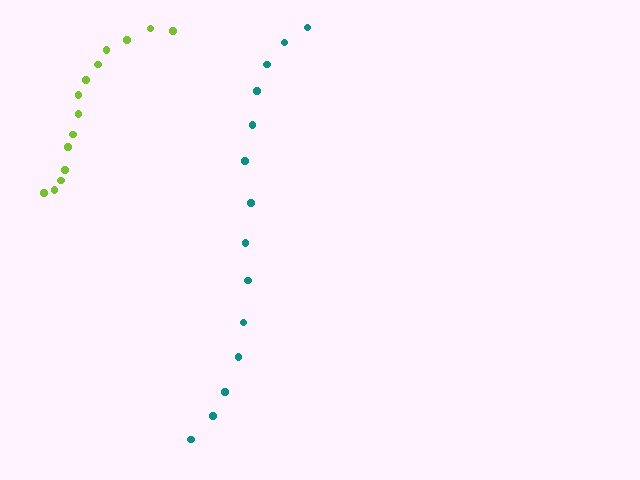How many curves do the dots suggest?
There are 2 distinct paths.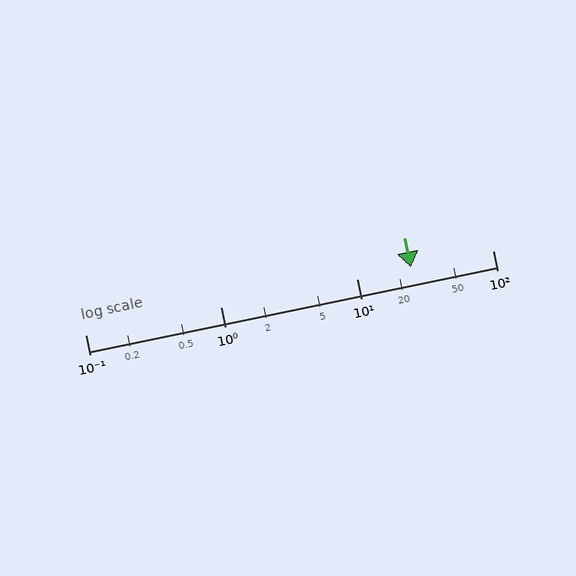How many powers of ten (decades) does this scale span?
The scale spans 3 decades, from 0.1 to 100.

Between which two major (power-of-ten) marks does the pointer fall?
The pointer is between 10 and 100.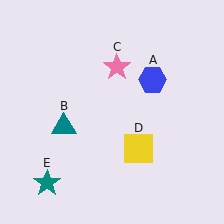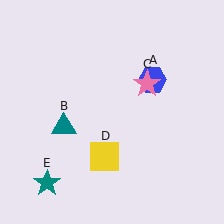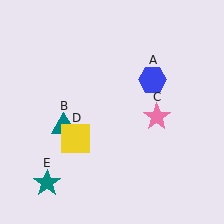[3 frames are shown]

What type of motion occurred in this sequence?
The pink star (object C), yellow square (object D) rotated clockwise around the center of the scene.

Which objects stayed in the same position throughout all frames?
Blue hexagon (object A) and teal triangle (object B) and teal star (object E) remained stationary.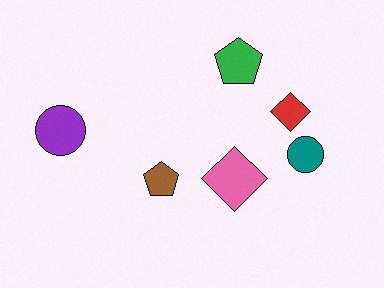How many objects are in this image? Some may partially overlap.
There are 6 objects.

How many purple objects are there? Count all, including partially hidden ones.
There is 1 purple object.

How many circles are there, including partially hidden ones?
There are 2 circles.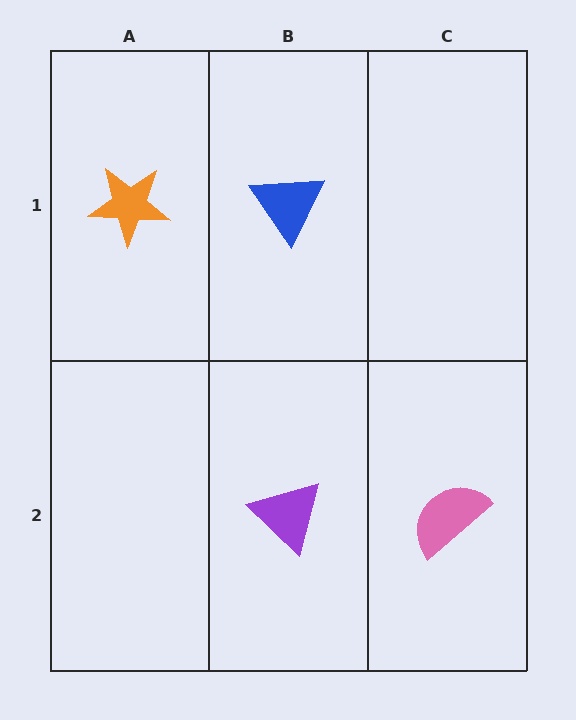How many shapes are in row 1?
2 shapes.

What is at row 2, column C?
A pink semicircle.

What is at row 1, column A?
An orange star.